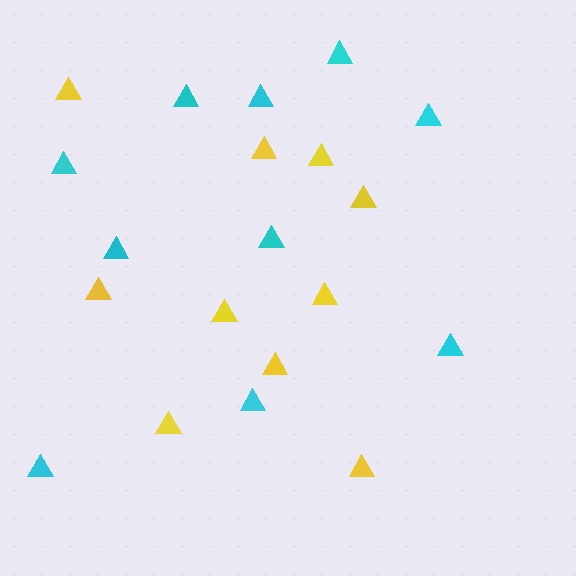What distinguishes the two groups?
There are 2 groups: one group of cyan triangles (10) and one group of yellow triangles (10).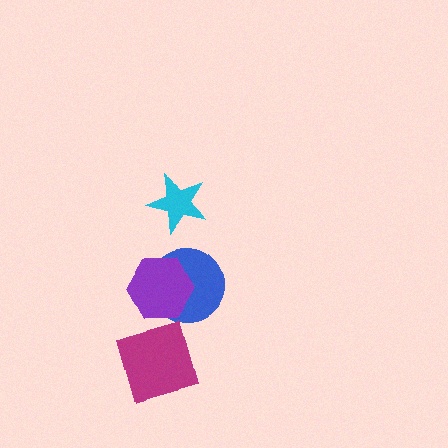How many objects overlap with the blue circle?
1 object overlaps with the blue circle.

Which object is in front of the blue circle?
The purple hexagon is in front of the blue circle.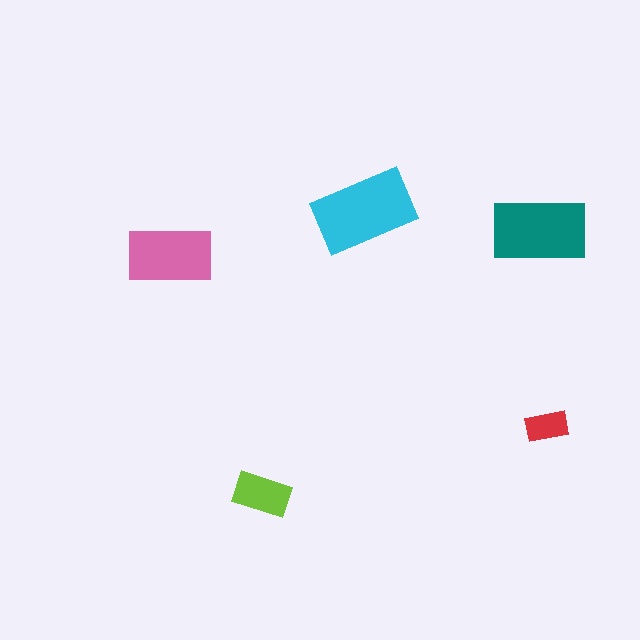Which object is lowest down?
The lime rectangle is bottommost.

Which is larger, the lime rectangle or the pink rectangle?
The pink one.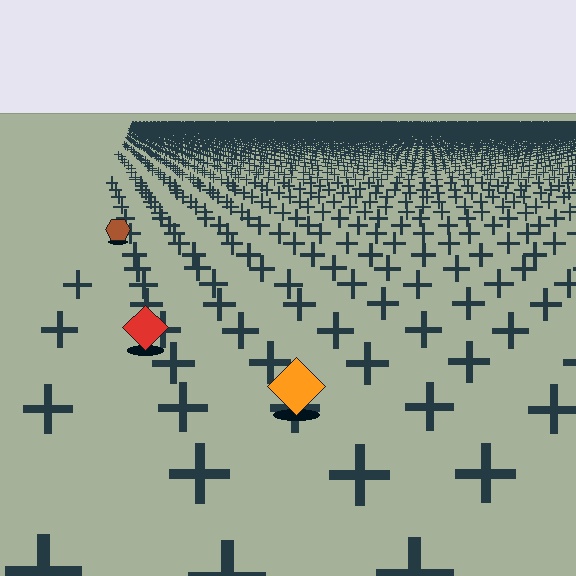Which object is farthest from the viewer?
The brown hexagon is farthest from the viewer. It appears smaller and the ground texture around it is denser.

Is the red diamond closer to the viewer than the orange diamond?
No. The orange diamond is closer — you can tell from the texture gradient: the ground texture is coarser near it.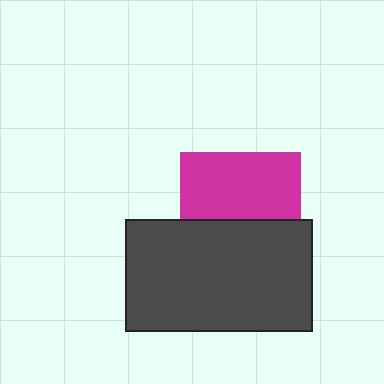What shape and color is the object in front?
The object in front is a dark gray rectangle.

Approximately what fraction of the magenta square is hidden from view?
Roughly 44% of the magenta square is hidden behind the dark gray rectangle.